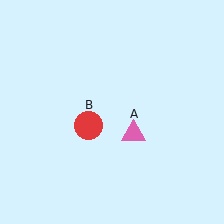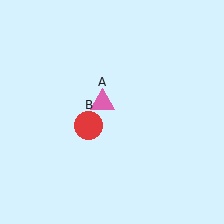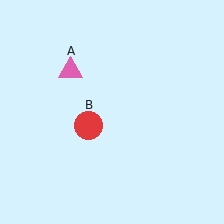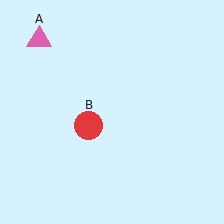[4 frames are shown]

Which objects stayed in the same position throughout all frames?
Red circle (object B) remained stationary.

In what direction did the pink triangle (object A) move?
The pink triangle (object A) moved up and to the left.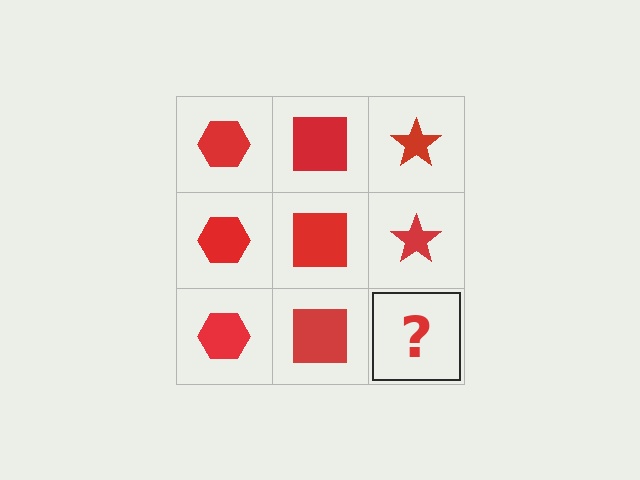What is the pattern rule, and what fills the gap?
The rule is that each column has a consistent shape. The gap should be filled with a red star.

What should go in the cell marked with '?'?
The missing cell should contain a red star.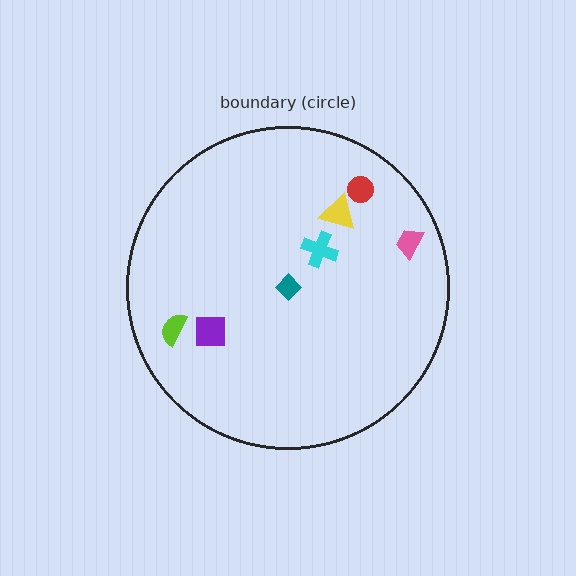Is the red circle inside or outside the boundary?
Inside.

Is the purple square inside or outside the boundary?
Inside.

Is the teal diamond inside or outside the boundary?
Inside.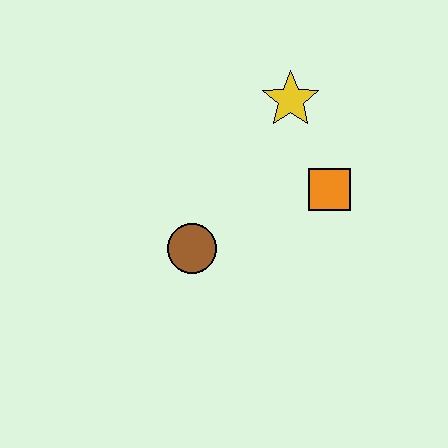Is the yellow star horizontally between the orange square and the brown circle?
Yes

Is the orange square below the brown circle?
No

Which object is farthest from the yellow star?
The brown circle is farthest from the yellow star.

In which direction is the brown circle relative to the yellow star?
The brown circle is below the yellow star.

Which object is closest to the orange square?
The yellow star is closest to the orange square.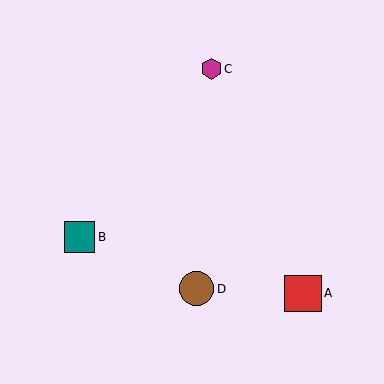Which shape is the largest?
The red square (labeled A) is the largest.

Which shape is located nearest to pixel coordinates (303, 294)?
The red square (labeled A) at (303, 293) is nearest to that location.